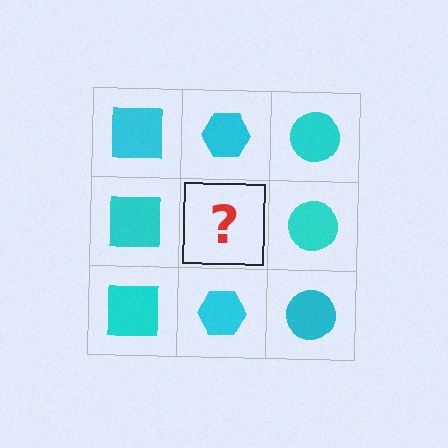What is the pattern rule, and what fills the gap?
The rule is that each column has a consistent shape. The gap should be filled with a cyan hexagon.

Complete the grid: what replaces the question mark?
The question mark should be replaced with a cyan hexagon.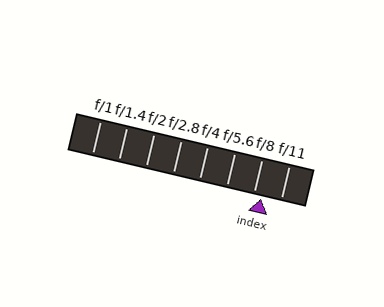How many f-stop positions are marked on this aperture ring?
There are 8 f-stop positions marked.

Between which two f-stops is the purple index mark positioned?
The index mark is between f/8 and f/11.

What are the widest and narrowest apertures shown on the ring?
The widest aperture shown is f/1 and the narrowest is f/11.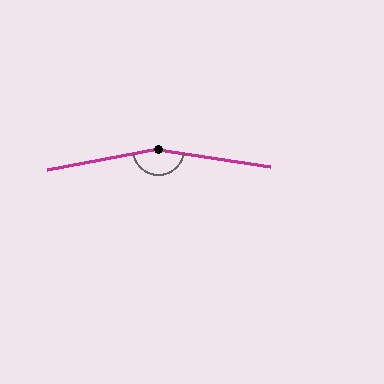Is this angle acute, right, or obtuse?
It is obtuse.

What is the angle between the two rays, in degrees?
Approximately 160 degrees.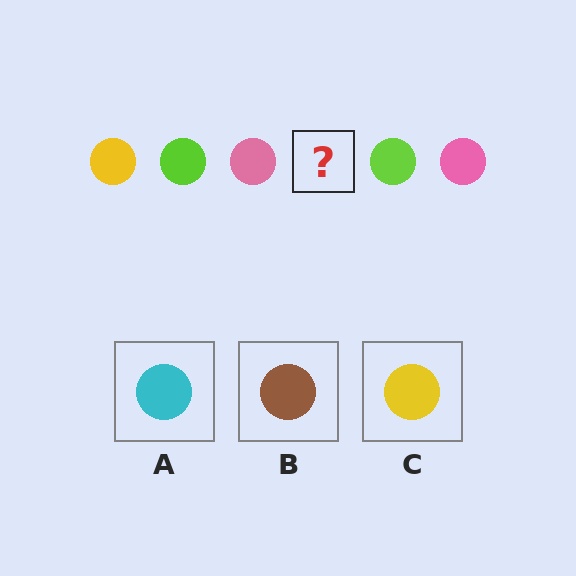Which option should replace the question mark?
Option C.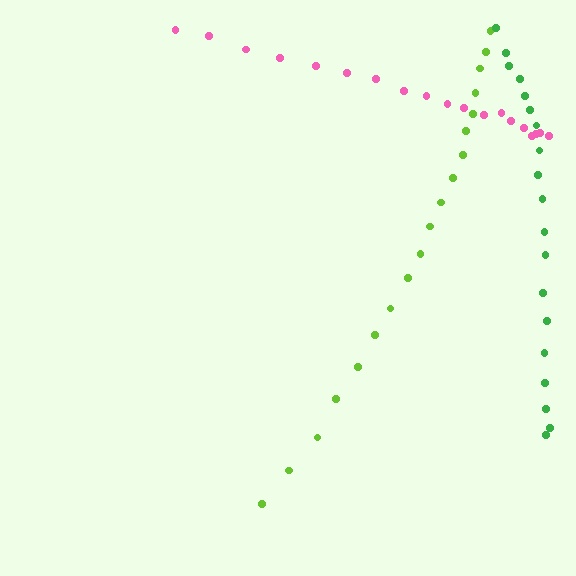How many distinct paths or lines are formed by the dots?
There are 3 distinct paths.